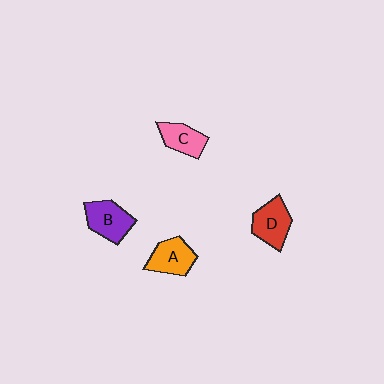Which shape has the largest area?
Shape B (purple).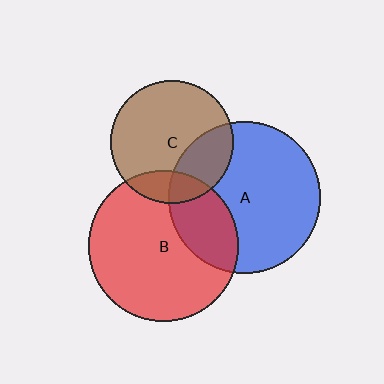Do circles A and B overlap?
Yes.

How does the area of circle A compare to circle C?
Approximately 1.5 times.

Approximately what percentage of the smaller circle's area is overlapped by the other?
Approximately 25%.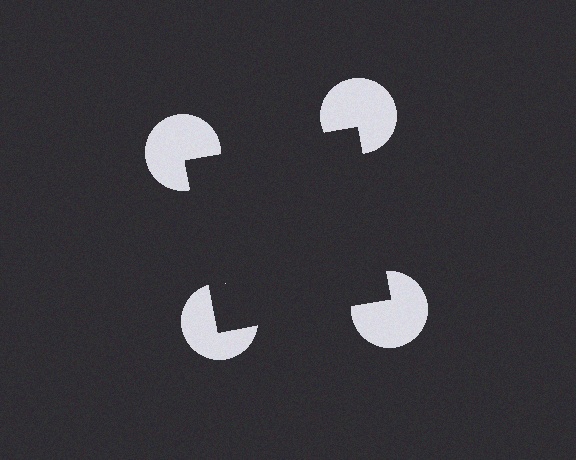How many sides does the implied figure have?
4 sides.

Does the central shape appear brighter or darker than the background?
It typically appears slightly darker than the background, even though no actual brightness change is drawn.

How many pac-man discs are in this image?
There are 4 — one at each vertex of the illusory square.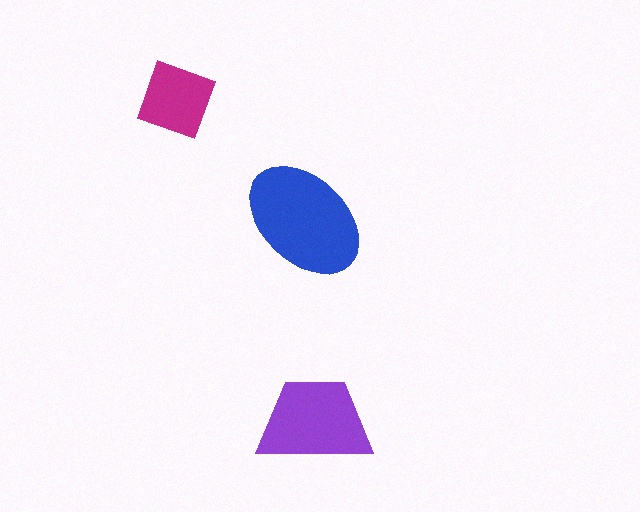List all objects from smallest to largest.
The magenta diamond, the purple trapezoid, the blue ellipse.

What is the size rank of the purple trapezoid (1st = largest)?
2nd.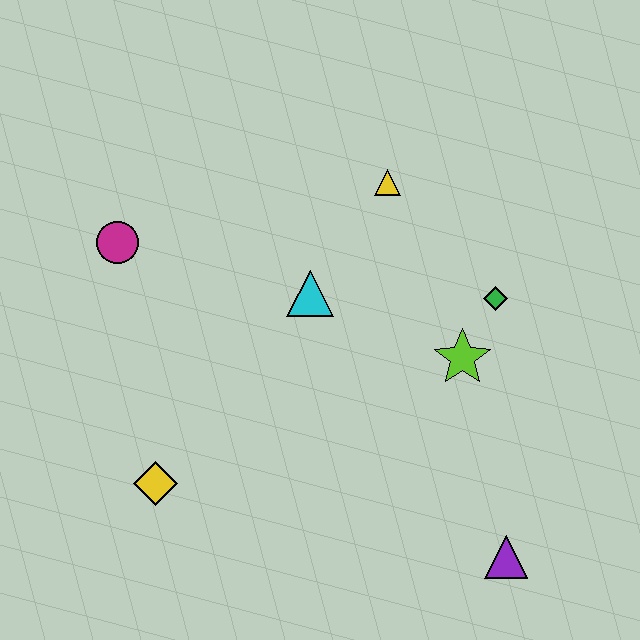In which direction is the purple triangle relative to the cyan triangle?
The purple triangle is below the cyan triangle.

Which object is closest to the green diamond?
The lime star is closest to the green diamond.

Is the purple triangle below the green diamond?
Yes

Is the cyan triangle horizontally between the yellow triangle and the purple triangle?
No